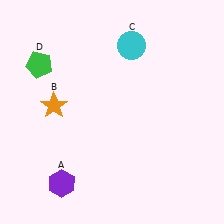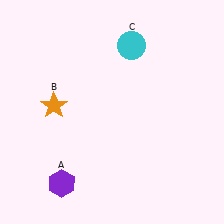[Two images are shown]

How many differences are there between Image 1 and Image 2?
There is 1 difference between the two images.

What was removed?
The green pentagon (D) was removed in Image 2.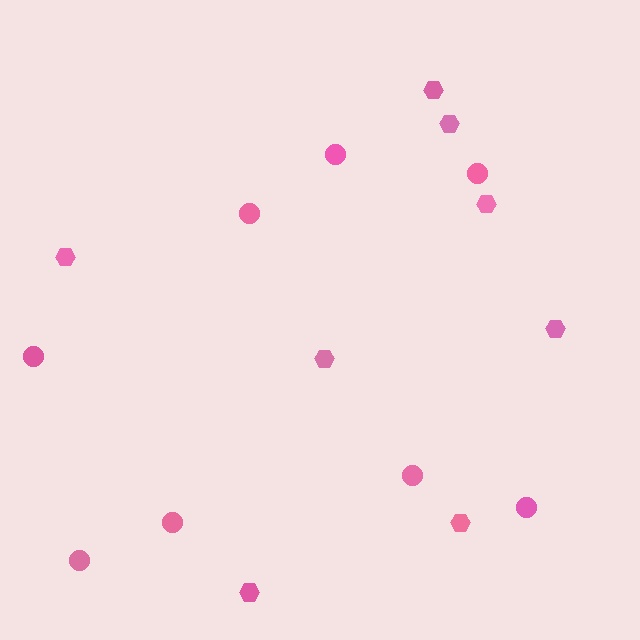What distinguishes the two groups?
There are 2 groups: one group of circles (8) and one group of hexagons (8).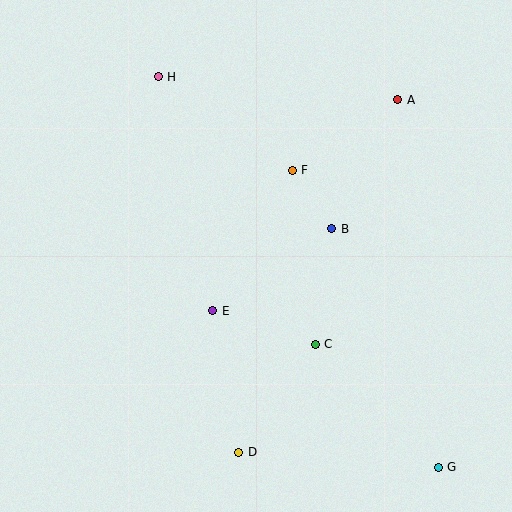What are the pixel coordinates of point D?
Point D is at (239, 452).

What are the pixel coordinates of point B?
Point B is at (332, 229).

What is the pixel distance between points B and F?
The distance between B and F is 71 pixels.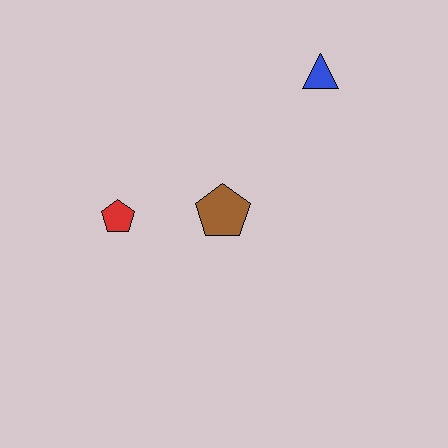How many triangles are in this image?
There is 1 triangle.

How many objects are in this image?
There are 3 objects.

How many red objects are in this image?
There is 1 red object.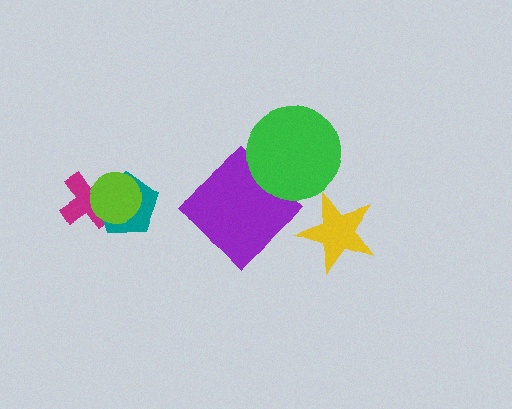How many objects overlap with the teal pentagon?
2 objects overlap with the teal pentagon.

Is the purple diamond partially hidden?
Yes, it is partially covered by another shape.